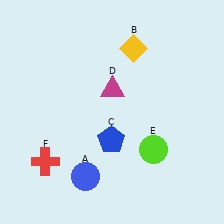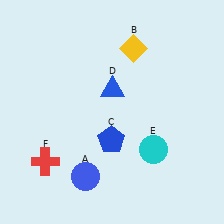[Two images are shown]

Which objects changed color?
D changed from magenta to blue. E changed from lime to cyan.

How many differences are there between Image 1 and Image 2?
There are 2 differences between the two images.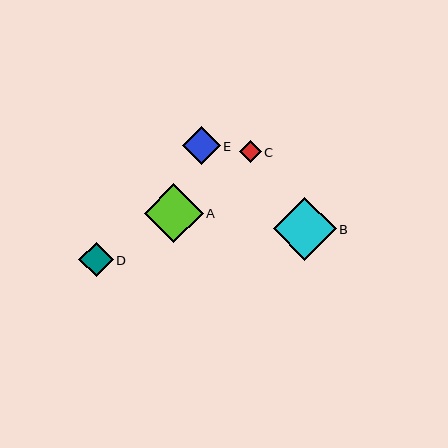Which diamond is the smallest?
Diamond C is the smallest with a size of approximately 22 pixels.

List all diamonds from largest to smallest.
From largest to smallest: B, A, E, D, C.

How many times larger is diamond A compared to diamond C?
Diamond A is approximately 2.7 times the size of diamond C.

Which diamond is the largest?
Diamond B is the largest with a size of approximately 63 pixels.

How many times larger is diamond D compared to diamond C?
Diamond D is approximately 1.5 times the size of diamond C.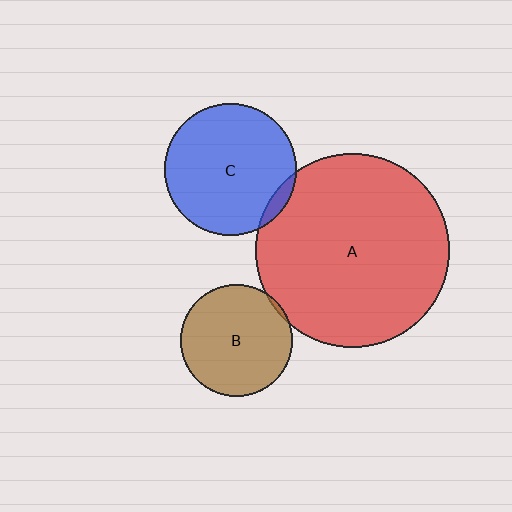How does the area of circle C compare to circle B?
Approximately 1.4 times.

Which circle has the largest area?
Circle A (red).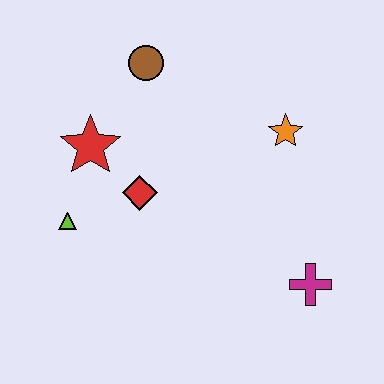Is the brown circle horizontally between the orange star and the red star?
Yes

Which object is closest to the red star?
The red diamond is closest to the red star.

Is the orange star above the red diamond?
Yes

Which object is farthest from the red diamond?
The magenta cross is farthest from the red diamond.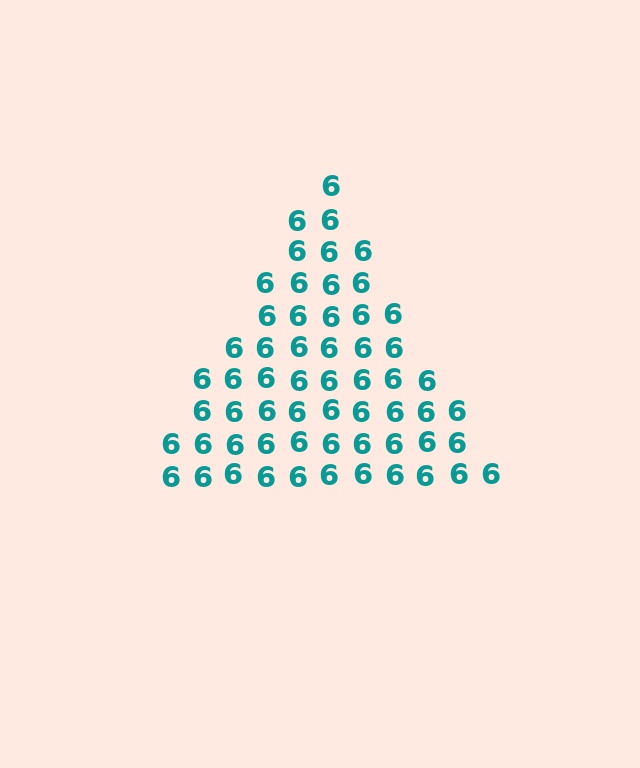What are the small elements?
The small elements are digit 6's.